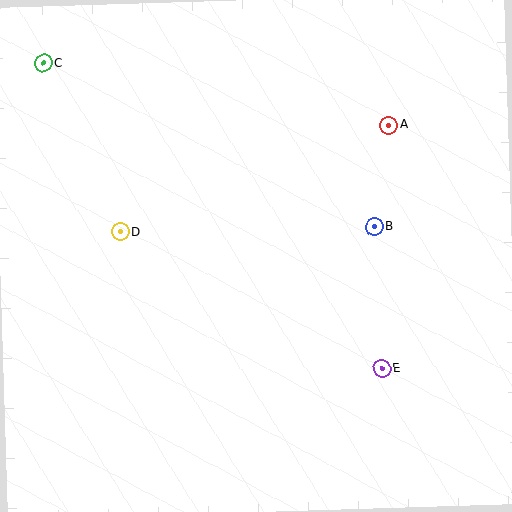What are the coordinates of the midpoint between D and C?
The midpoint between D and C is at (82, 148).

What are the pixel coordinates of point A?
Point A is at (389, 125).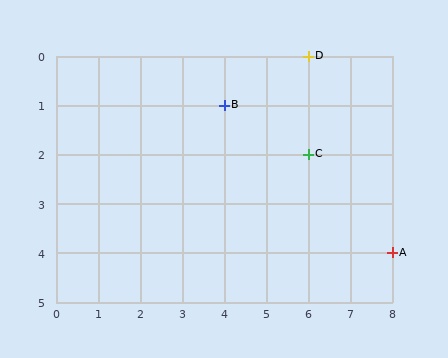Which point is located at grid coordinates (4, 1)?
Point B is at (4, 1).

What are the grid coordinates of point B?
Point B is at grid coordinates (4, 1).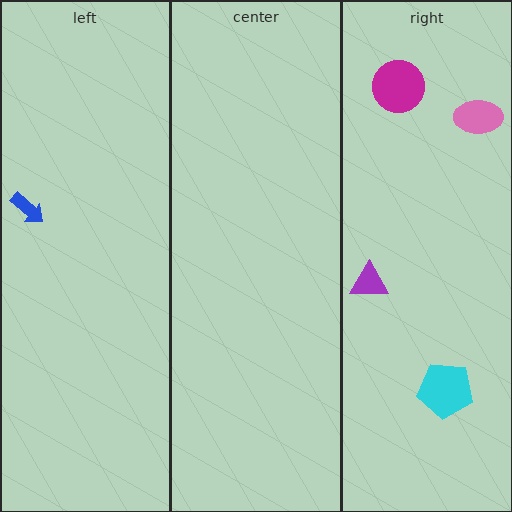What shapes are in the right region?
The magenta circle, the pink ellipse, the cyan pentagon, the purple triangle.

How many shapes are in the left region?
1.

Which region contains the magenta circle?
The right region.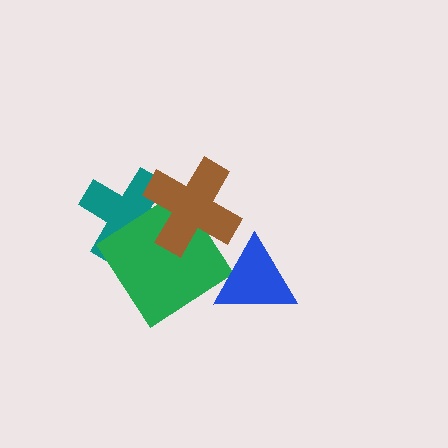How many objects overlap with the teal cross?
2 objects overlap with the teal cross.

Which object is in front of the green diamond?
The brown cross is in front of the green diamond.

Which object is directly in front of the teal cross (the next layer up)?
The green diamond is directly in front of the teal cross.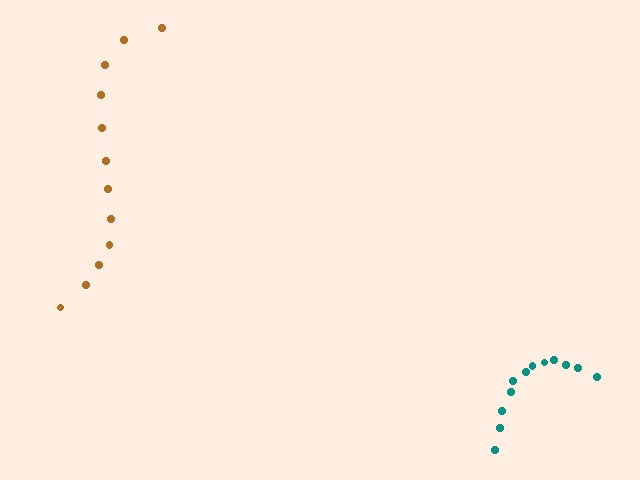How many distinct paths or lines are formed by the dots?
There are 2 distinct paths.